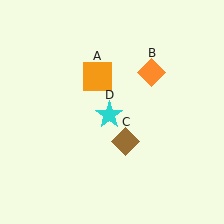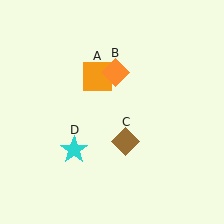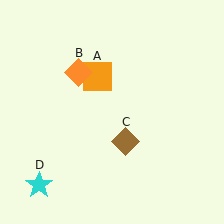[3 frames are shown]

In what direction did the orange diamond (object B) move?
The orange diamond (object B) moved left.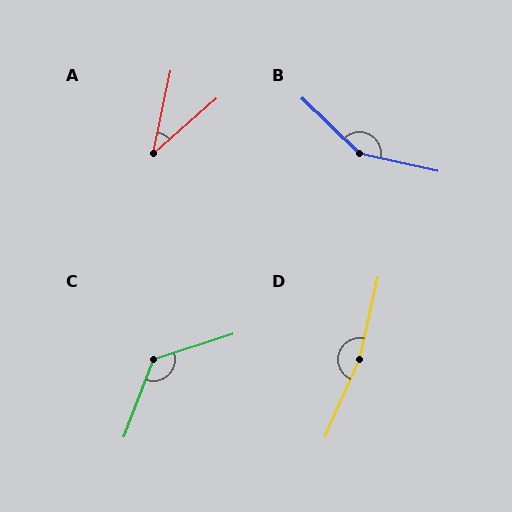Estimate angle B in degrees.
Approximately 149 degrees.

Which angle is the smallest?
A, at approximately 37 degrees.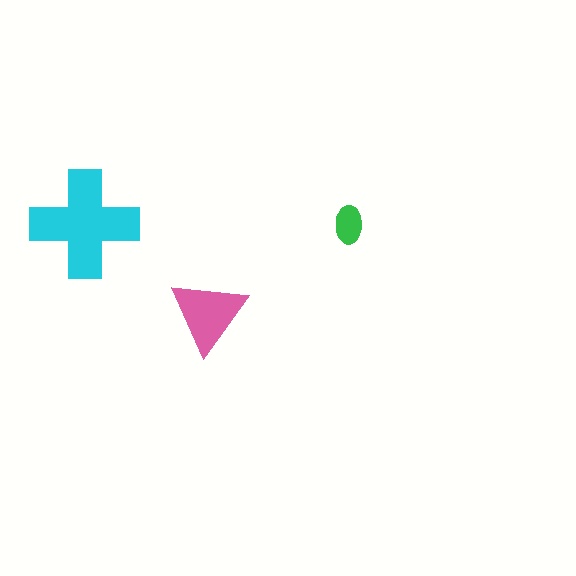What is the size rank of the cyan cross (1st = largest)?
1st.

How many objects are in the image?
There are 3 objects in the image.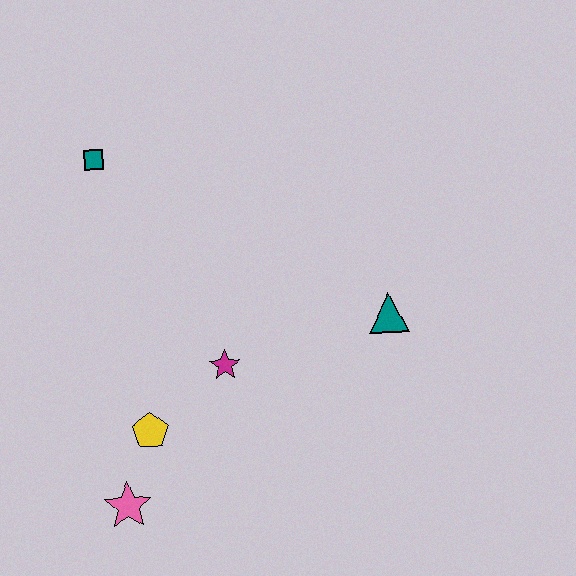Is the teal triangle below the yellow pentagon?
No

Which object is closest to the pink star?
The yellow pentagon is closest to the pink star.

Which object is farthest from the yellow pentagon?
The teal square is farthest from the yellow pentagon.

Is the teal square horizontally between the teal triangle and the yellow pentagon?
No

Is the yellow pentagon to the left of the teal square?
No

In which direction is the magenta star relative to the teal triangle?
The magenta star is to the left of the teal triangle.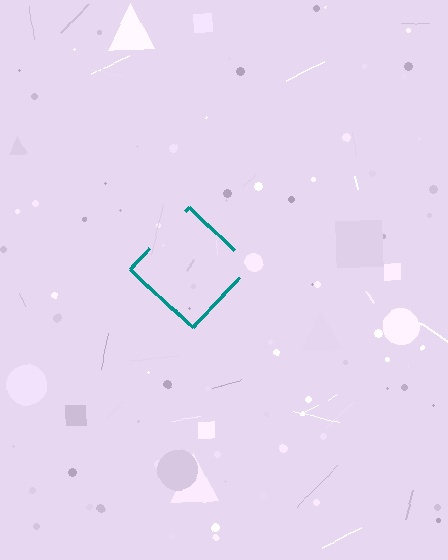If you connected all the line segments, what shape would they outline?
They would outline a diamond.